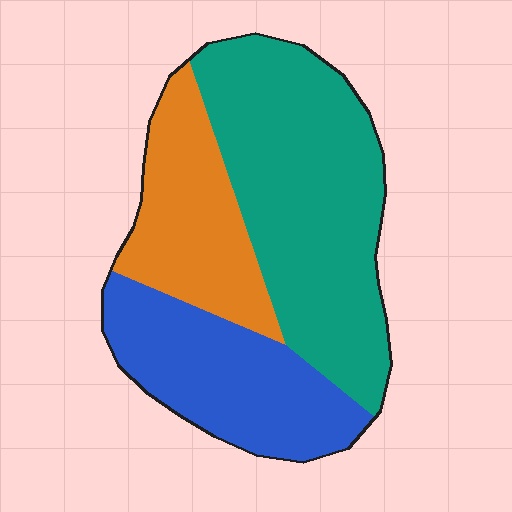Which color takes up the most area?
Teal, at roughly 50%.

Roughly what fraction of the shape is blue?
Blue takes up about one quarter (1/4) of the shape.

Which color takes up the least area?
Orange, at roughly 25%.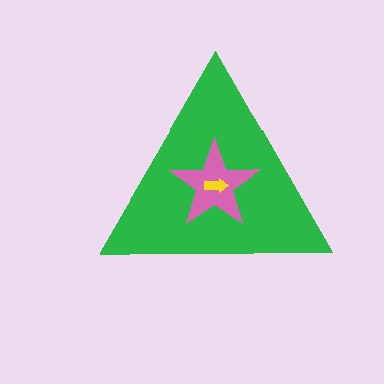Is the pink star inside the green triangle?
Yes.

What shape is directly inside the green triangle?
The pink star.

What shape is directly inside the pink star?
The yellow arrow.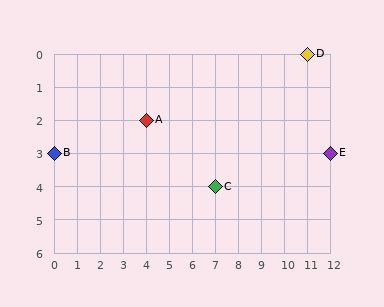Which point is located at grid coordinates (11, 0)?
Point D is at (11, 0).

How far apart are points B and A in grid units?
Points B and A are 4 columns and 1 row apart (about 4.1 grid units diagonally).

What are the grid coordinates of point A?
Point A is at grid coordinates (4, 2).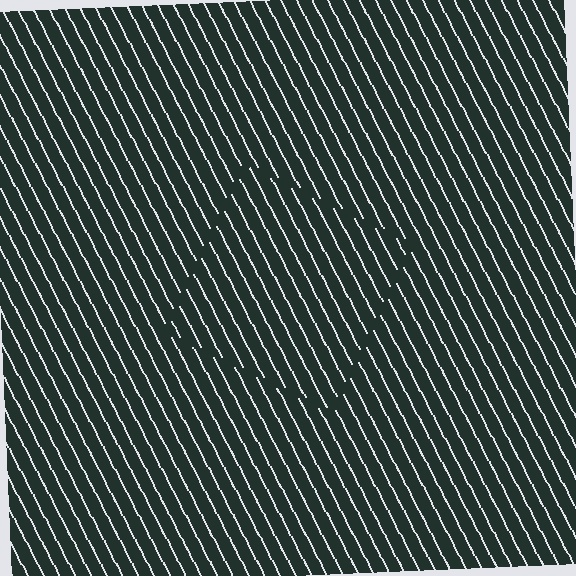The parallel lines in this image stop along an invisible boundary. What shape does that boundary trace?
An illusory square. The interior of the shape contains the same grating, shifted by half a period — the contour is defined by the phase discontinuity where line-ends from the inner and outer gratings abut.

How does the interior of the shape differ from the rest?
The interior of the shape contains the same grating, shifted by half a period — the contour is defined by the phase discontinuity where line-ends from the inner and outer gratings abut.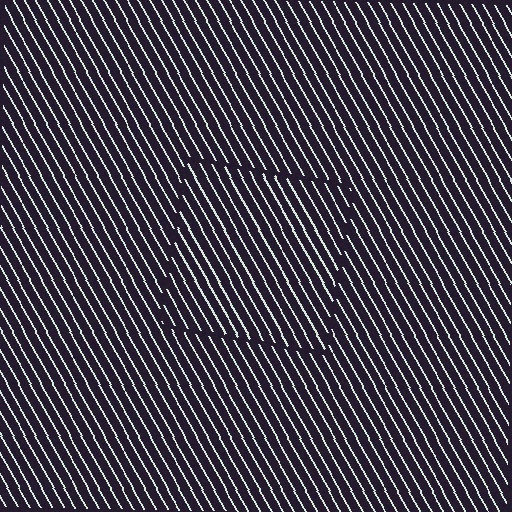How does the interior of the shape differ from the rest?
The interior of the shape contains the same grating, shifted by half a period — the contour is defined by the phase discontinuity where line-ends from the inner and outer gratings abut.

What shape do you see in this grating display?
An illusory square. The interior of the shape contains the same grating, shifted by half a period — the contour is defined by the phase discontinuity where line-ends from the inner and outer gratings abut.